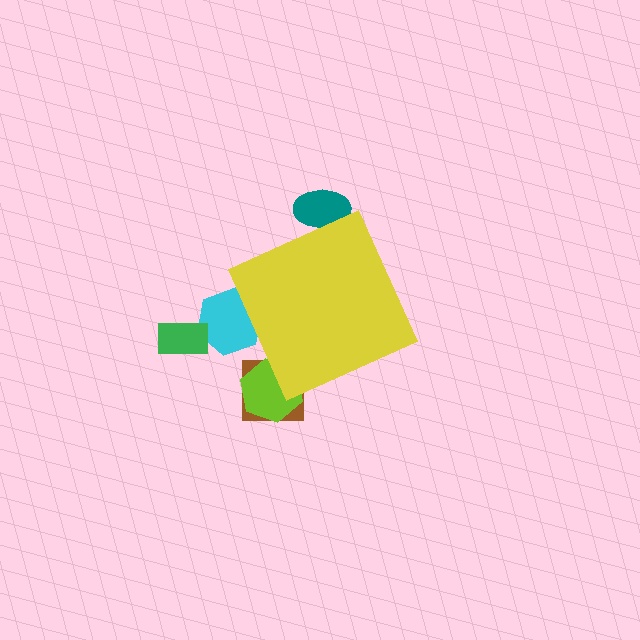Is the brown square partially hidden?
Yes, the brown square is partially hidden behind the yellow diamond.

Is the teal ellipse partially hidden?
Yes, the teal ellipse is partially hidden behind the yellow diamond.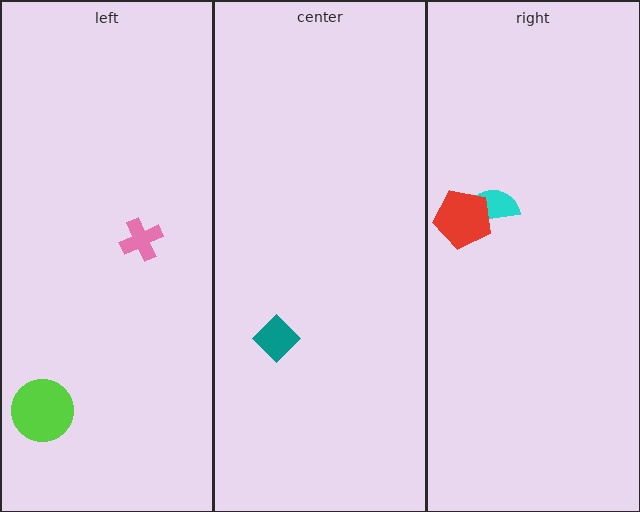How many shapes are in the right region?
2.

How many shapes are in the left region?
2.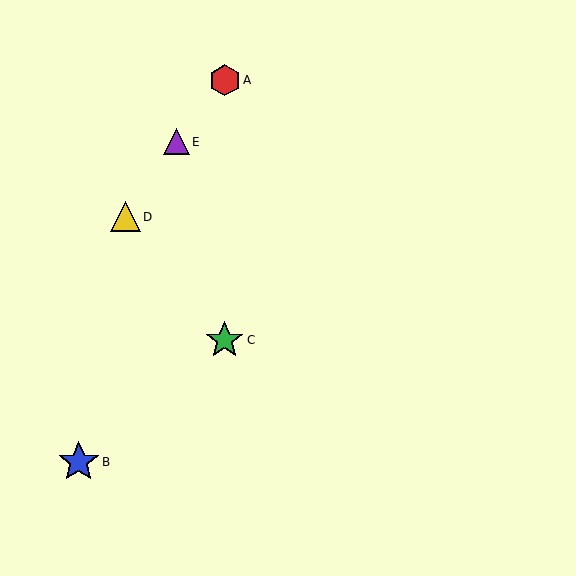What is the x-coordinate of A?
Object A is at x≈225.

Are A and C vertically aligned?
Yes, both are at x≈225.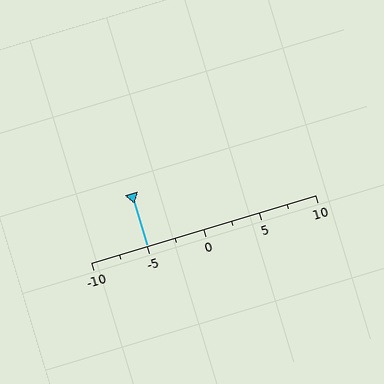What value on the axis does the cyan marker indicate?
The marker indicates approximately -5.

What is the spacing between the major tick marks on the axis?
The major ticks are spaced 5 apart.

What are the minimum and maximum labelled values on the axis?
The axis runs from -10 to 10.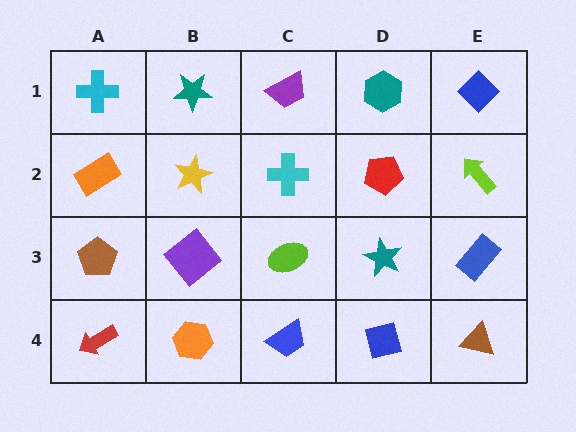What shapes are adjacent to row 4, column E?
A blue rectangle (row 3, column E), a blue square (row 4, column D).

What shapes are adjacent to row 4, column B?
A purple diamond (row 3, column B), a red arrow (row 4, column A), a blue trapezoid (row 4, column C).